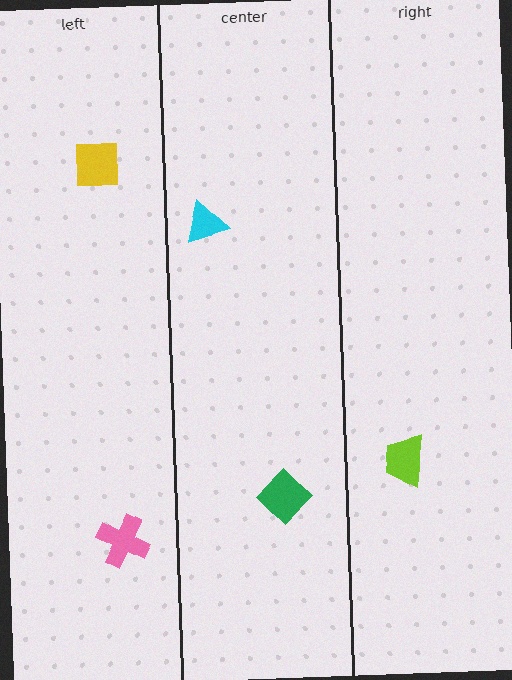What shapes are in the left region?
The yellow square, the pink cross.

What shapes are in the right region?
The lime trapezoid.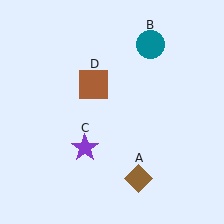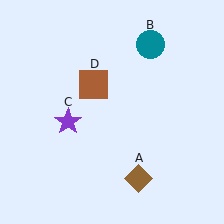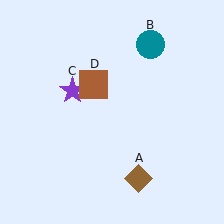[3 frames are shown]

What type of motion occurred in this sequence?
The purple star (object C) rotated clockwise around the center of the scene.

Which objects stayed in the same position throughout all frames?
Brown diamond (object A) and teal circle (object B) and brown square (object D) remained stationary.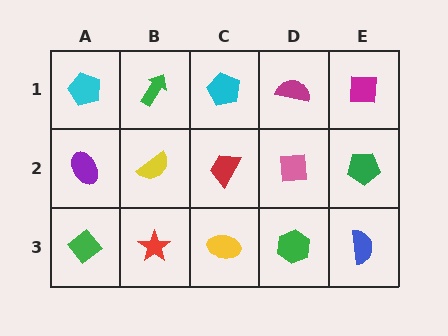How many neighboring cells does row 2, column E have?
3.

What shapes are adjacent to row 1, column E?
A green pentagon (row 2, column E), a magenta semicircle (row 1, column D).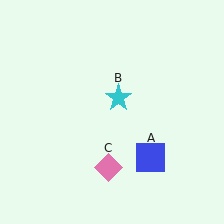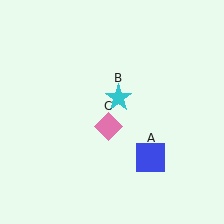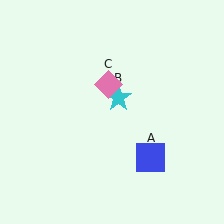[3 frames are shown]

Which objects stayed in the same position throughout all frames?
Blue square (object A) and cyan star (object B) remained stationary.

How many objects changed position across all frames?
1 object changed position: pink diamond (object C).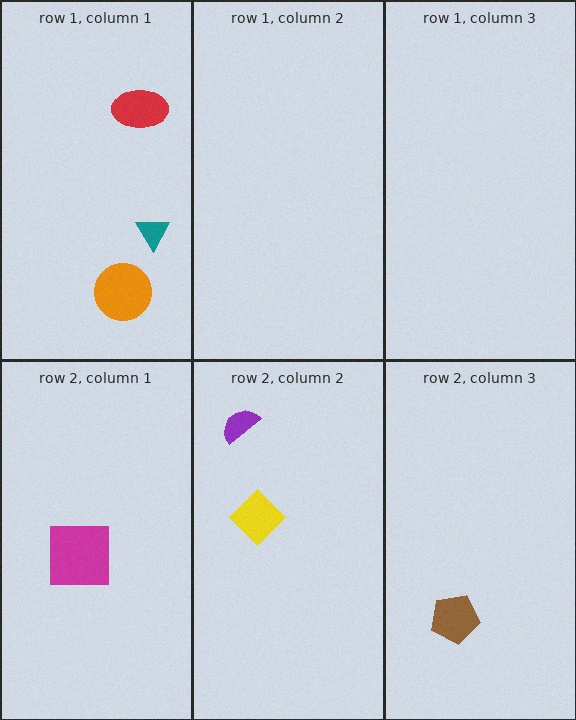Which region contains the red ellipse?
The row 1, column 1 region.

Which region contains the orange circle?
The row 1, column 1 region.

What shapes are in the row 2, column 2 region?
The purple semicircle, the yellow diamond.